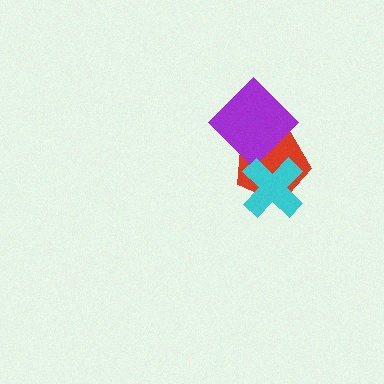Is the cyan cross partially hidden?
No, no other shape covers it.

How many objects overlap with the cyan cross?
2 objects overlap with the cyan cross.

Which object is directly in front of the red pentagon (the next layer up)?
The purple diamond is directly in front of the red pentagon.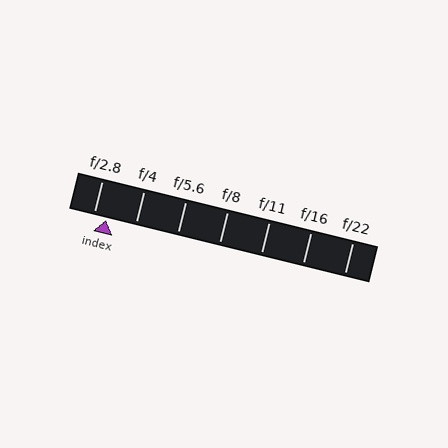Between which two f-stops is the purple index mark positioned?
The index mark is between f/2.8 and f/4.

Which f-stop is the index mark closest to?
The index mark is closest to f/2.8.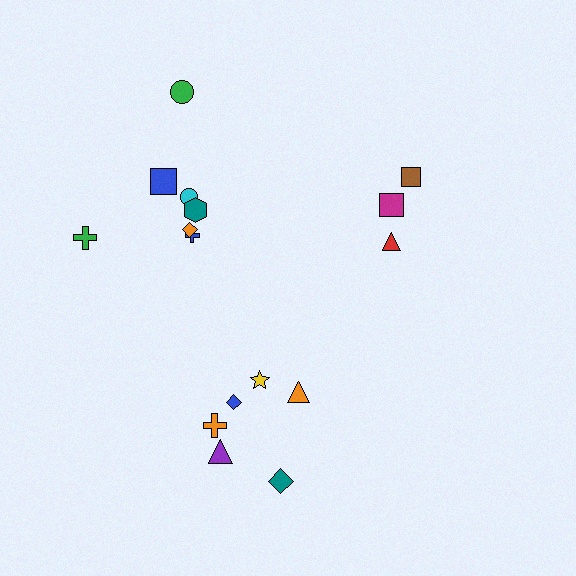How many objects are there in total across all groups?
There are 16 objects.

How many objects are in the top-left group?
There are 7 objects.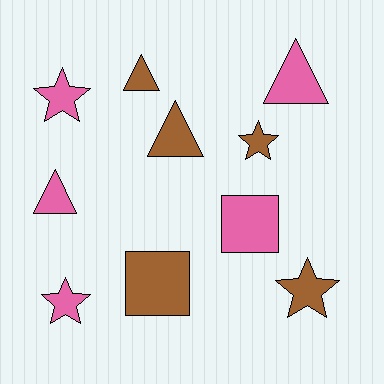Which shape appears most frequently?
Triangle, with 4 objects.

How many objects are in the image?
There are 10 objects.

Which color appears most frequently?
Brown, with 5 objects.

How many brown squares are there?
There is 1 brown square.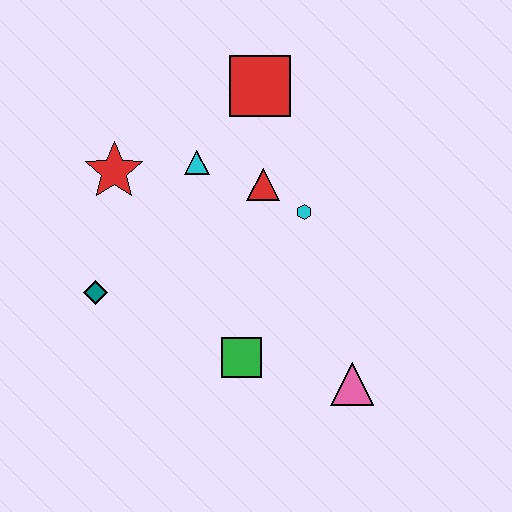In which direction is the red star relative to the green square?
The red star is above the green square.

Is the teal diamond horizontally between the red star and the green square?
No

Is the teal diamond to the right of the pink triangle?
No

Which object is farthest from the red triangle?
The pink triangle is farthest from the red triangle.